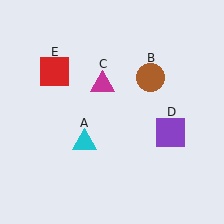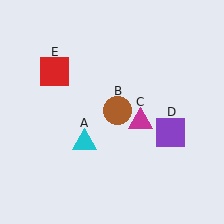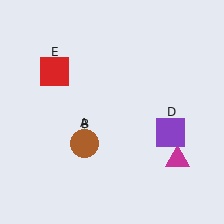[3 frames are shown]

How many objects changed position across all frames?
2 objects changed position: brown circle (object B), magenta triangle (object C).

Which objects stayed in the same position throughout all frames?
Cyan triangle (object A) and purple square (object D) and red square (object E) remained stationary.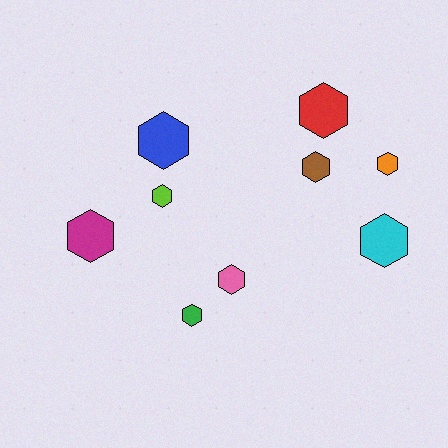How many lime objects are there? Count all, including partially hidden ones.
There is 1 lime object.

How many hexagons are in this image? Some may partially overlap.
There are 9 hexagons.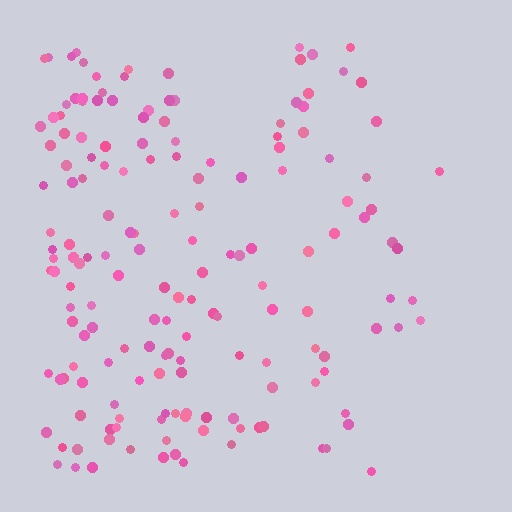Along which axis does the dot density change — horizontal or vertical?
Horizontal.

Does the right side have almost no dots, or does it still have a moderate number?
Still a moderate number, just noticeably fewer than the left.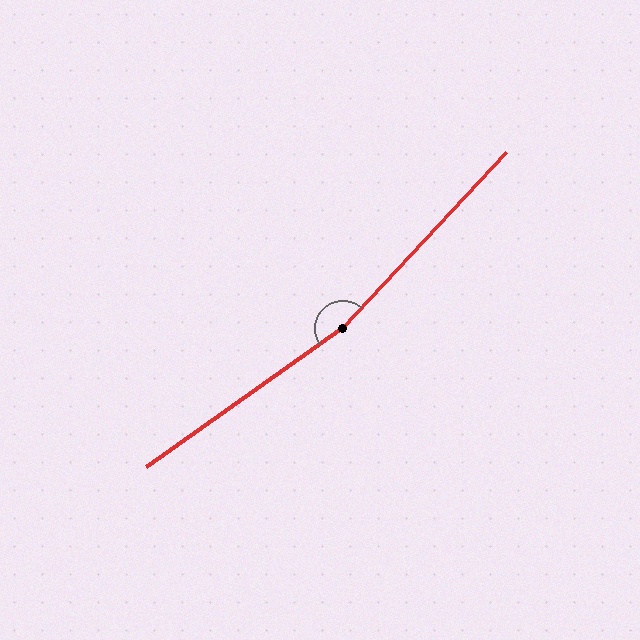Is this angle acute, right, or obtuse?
It is obtuse.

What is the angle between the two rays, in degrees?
Approximately 168 degrees.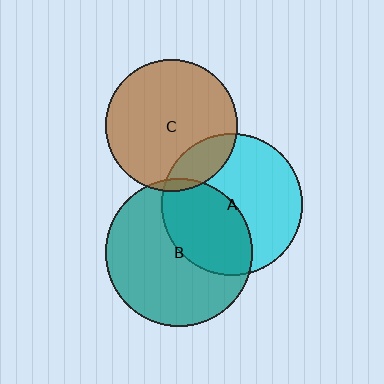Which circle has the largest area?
Circle B (teal).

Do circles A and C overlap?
Yes.